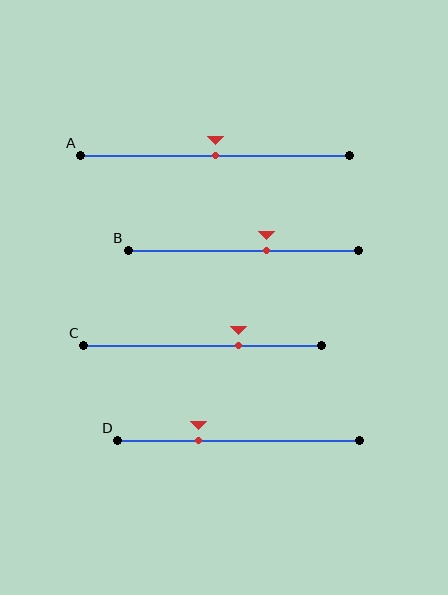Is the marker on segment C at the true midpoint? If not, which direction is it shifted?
No, the marker on segment C is shifted to the right by about 15% of the segment length.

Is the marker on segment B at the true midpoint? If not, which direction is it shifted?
No, the marker on segment B is shifted to the right by about 10% of the segment length.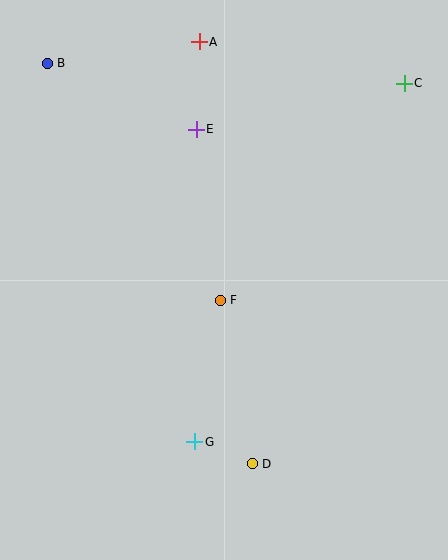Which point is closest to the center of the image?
Point F at (220, 300) is closest to the center.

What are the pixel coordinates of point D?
Point D is at (252, 464).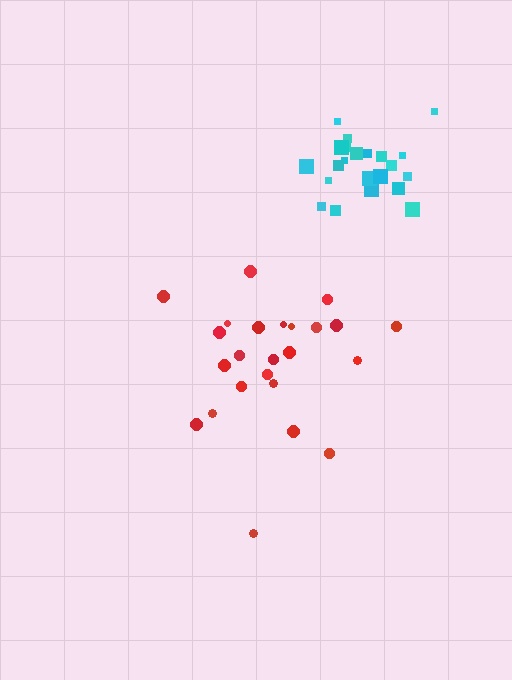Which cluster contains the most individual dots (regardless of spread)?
Red (24).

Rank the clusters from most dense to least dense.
cyan, red.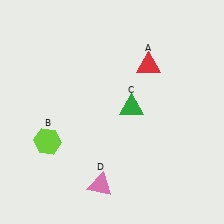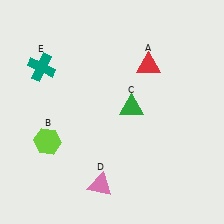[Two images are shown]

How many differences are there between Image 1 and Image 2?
There is 1 difference between the two images.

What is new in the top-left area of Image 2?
A teal cross (E) was added in the top-left area of Image 2.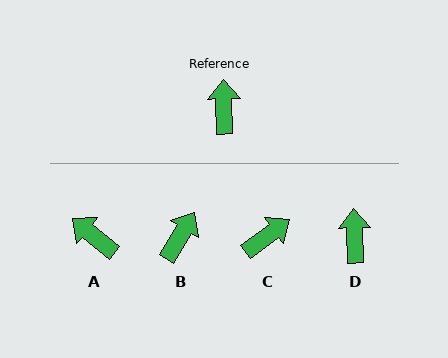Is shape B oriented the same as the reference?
No, it is off by about 33 degrees.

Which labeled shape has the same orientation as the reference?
D.